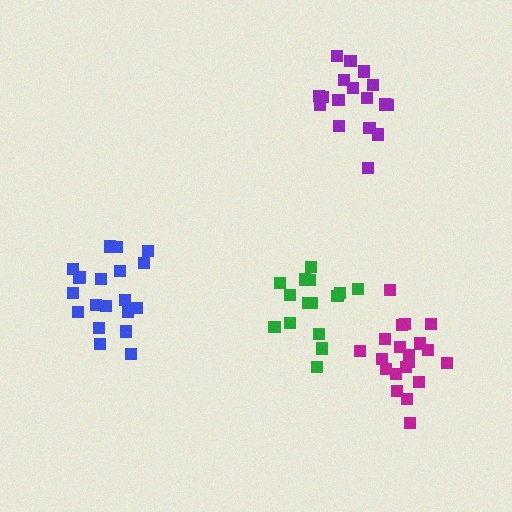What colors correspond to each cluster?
The clusters are colored: green, purple, magenta, blue.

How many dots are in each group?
Group 1: 15 dots, Group 2: 17 dots, Group 3: 20 dots, Group 4: 20 dots (72 total).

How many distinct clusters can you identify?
There are 4 distinct clusters.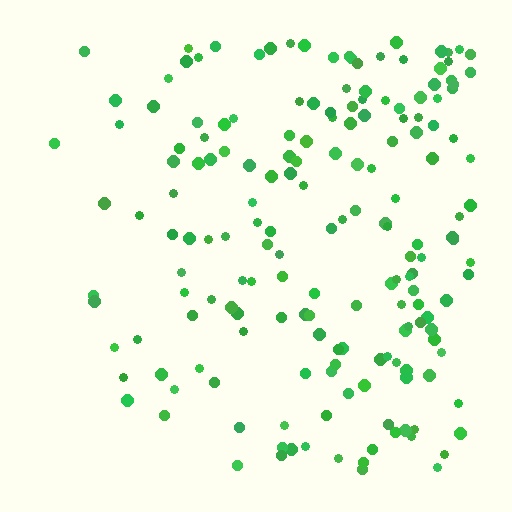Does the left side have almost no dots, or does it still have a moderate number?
Still a moderate number, just noticeably fewer than the right.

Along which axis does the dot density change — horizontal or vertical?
Horizontal.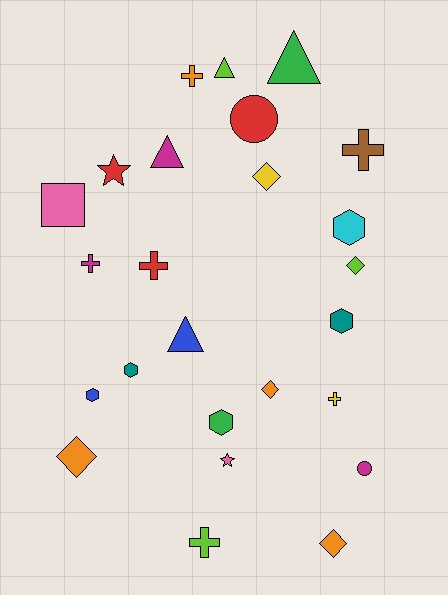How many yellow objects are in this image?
There are 2 yellow objects.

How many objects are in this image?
There are 25 objects.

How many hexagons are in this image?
There are 5 hexagons.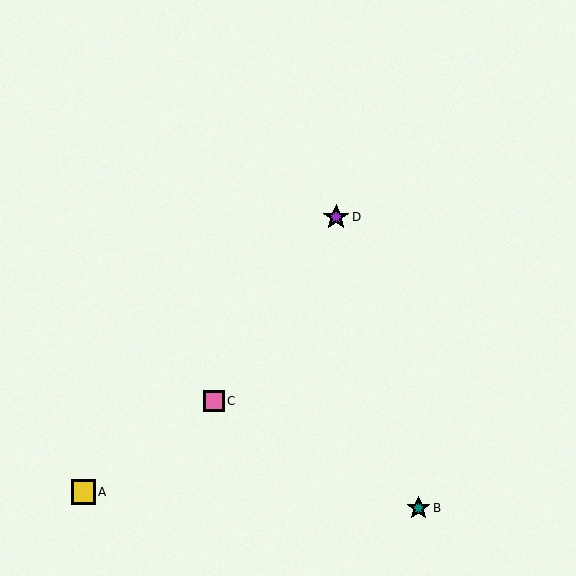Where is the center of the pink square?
The center of the pink square is at (214, 401).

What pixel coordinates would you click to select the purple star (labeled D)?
Click at (336, 217) to select the purple star D.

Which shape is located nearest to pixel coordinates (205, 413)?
The pink square (labeled C) at (214, 401) is nearest to that location.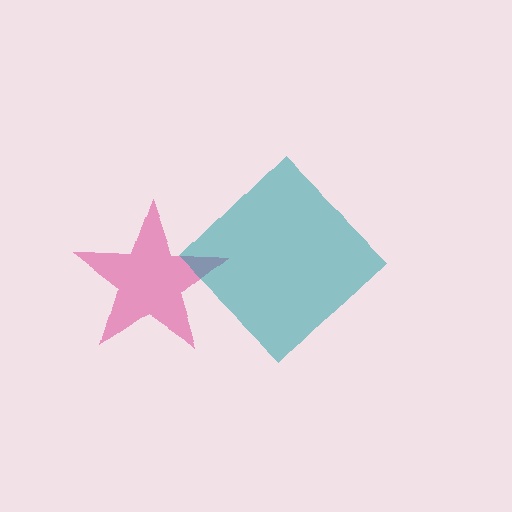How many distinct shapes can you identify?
There are 2 distinct shapes: a magenta star, a teal diamond.